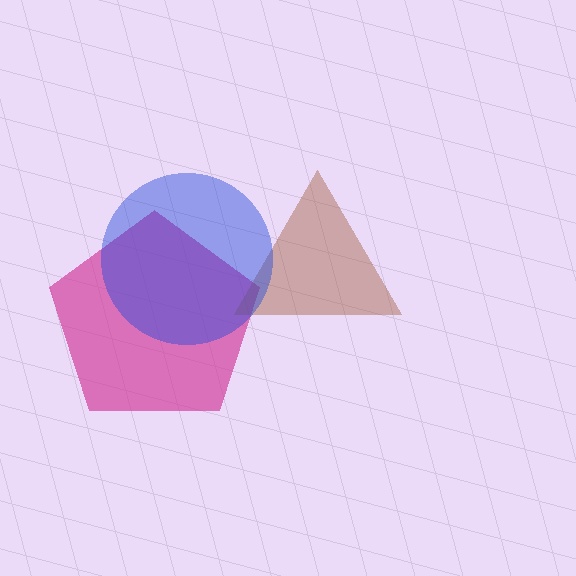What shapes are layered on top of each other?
The layered shapes are: a magenta pentagon, a brown triangle, a blue circle.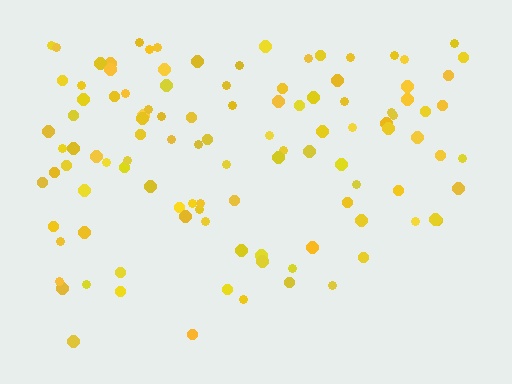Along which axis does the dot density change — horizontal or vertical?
Vertical.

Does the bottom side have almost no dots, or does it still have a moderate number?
Still a moderate number, just noticeably fewer than the top.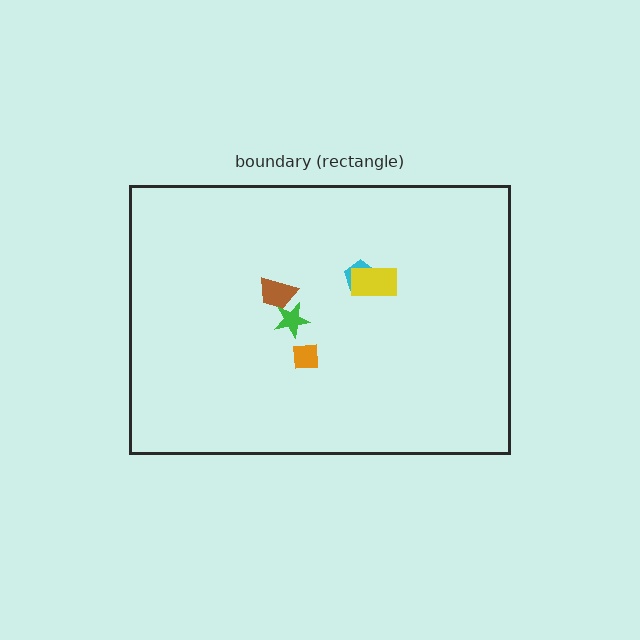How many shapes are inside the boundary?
5 inside, 0 outside.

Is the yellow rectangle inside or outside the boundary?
Inside.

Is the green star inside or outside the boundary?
Inside.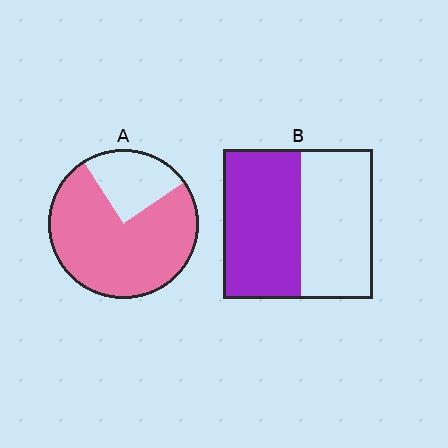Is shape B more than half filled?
Roughly half.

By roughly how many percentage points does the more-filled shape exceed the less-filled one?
By roughly 25 percentage points (A over B).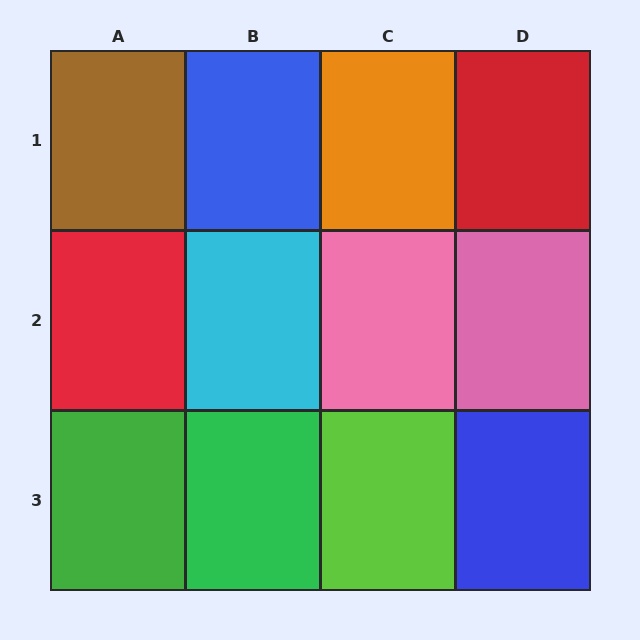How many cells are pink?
2 cells are pink.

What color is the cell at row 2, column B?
Cyan.